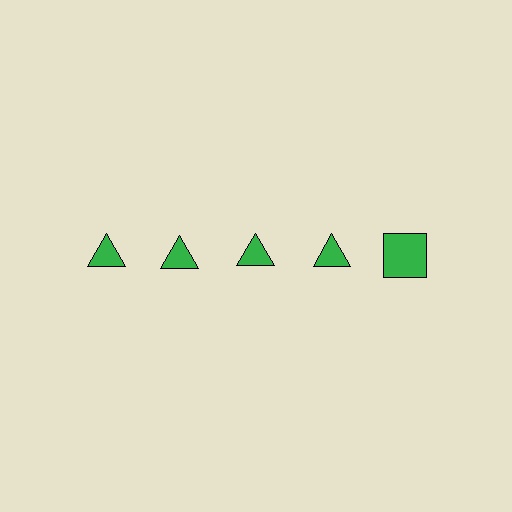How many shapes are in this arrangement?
There are 5 shapes arranged in a grid pattern.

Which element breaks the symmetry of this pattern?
The green square in the top row, rightmost column breaks the symmetry. All other shapes are green triangles.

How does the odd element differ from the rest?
It has a different shape: square instead of triangle.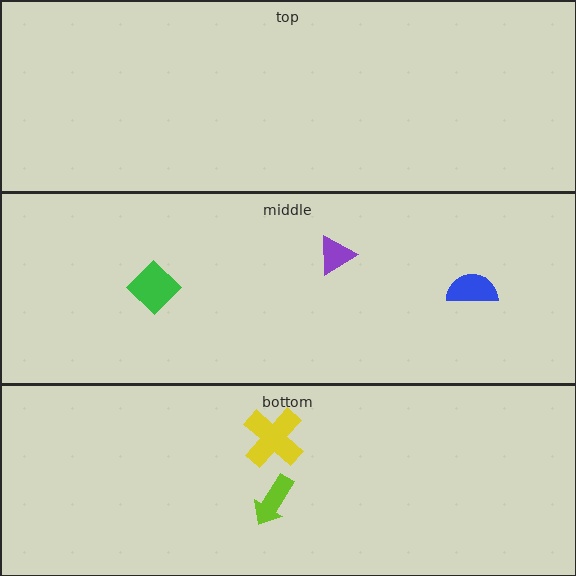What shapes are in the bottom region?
The lime arrow, the yellow cross.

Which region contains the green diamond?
The middle region.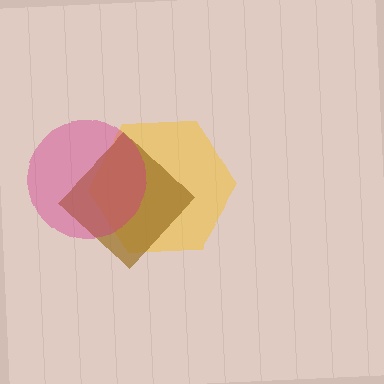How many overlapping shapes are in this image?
There are 3 overlapping shapes in the image.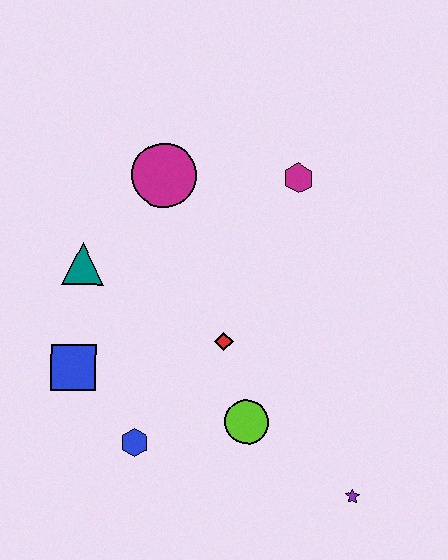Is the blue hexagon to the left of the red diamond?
Yes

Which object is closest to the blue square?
The blue hexagon is closest to the blue square.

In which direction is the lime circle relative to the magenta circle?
The lime circle is below the magenta circle.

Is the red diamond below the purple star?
No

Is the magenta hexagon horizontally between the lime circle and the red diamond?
No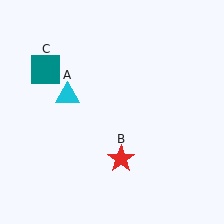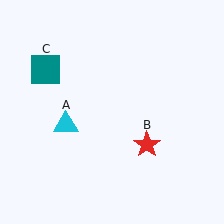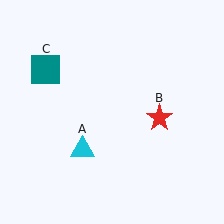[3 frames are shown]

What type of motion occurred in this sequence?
The cyan triangle (object A), red star (object B) rotated counterclockwise around the center of the scene.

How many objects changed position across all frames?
2 objects changed position: cyan triangle (object A), red star (object B).